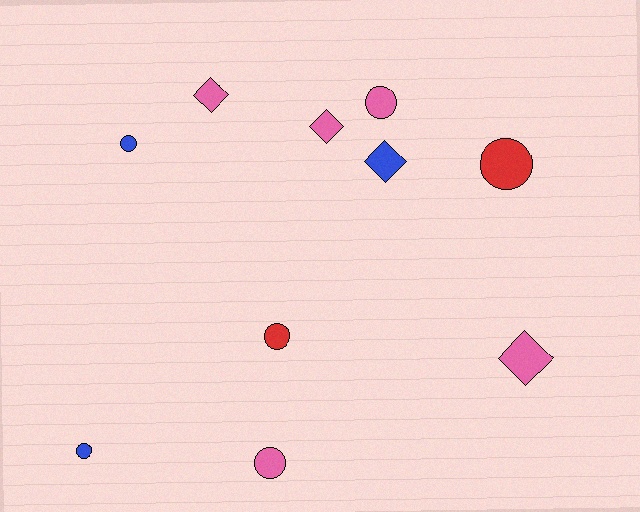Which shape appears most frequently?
Circle, with 6 objects.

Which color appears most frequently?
Pink, with 5 objects.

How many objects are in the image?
There are 10 objects.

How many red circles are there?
There are 2 red circles.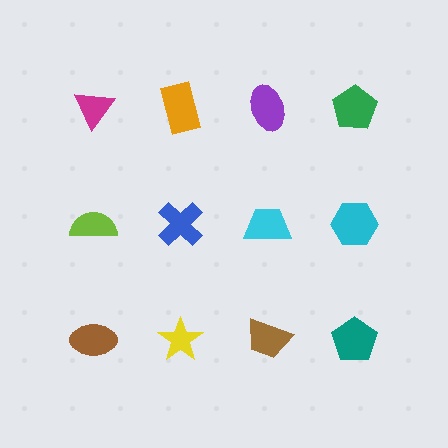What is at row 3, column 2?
A yellow star.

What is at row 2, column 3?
A cyan trapezoid.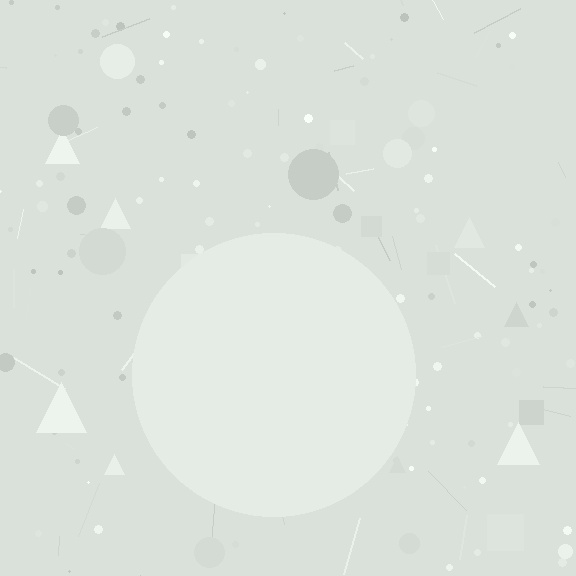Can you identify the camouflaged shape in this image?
The camouflaged shape is a circle.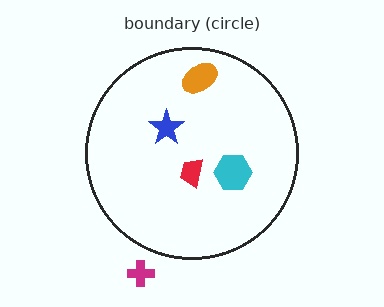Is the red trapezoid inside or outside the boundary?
Inside.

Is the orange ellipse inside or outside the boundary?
Inside.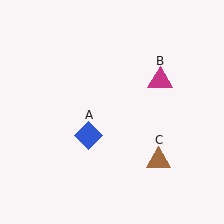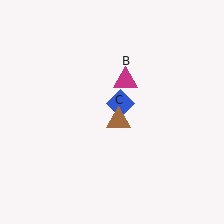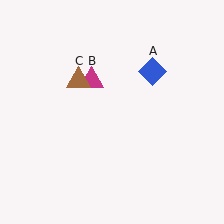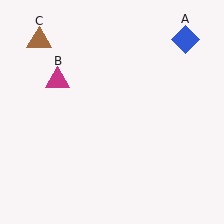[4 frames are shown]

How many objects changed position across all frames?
3 objects changed position: blue diamond (object A), magenta triangle (object B), brown triangle (object C).